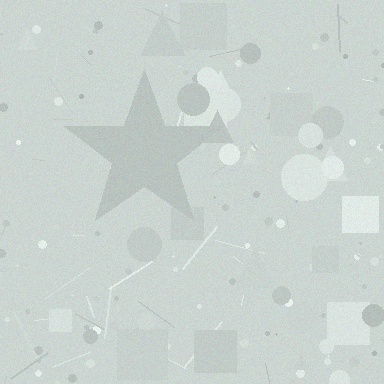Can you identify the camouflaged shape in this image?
The camouflaged shape is a star.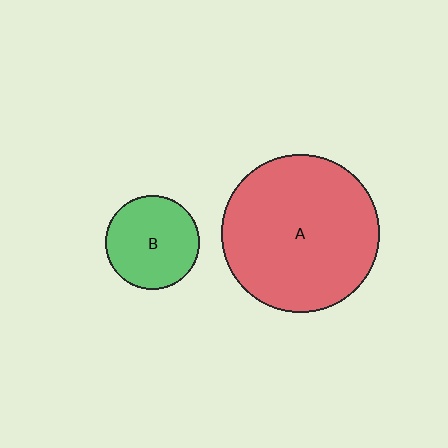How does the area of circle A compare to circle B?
Approximately 2.9 times.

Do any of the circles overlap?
No, none of the circles overlap.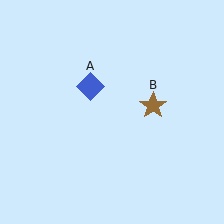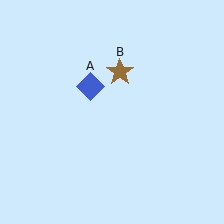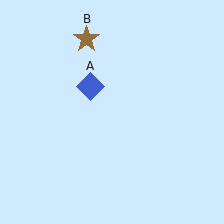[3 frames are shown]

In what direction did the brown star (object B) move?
The brown star (object B) moved up and to the left.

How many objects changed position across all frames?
1 object changed position: brown star (object B).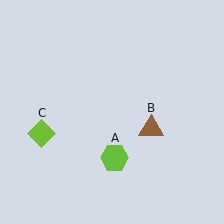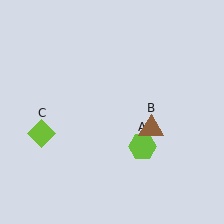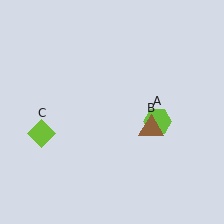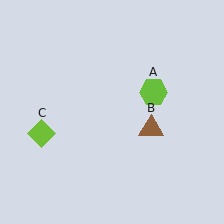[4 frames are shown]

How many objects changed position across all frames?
1 object changed position: lime hexagon (object A).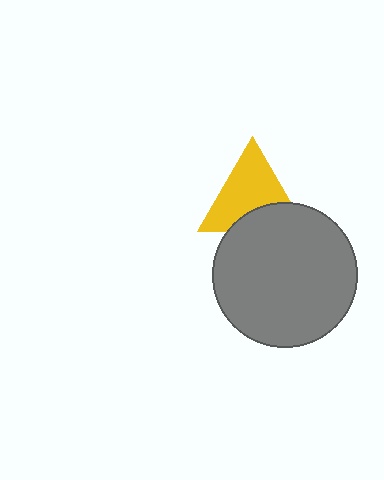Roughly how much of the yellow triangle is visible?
Most of it is visible (roughly 69%).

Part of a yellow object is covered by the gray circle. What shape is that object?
It is a triangle.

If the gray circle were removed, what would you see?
You would see the complete yellow triangle.